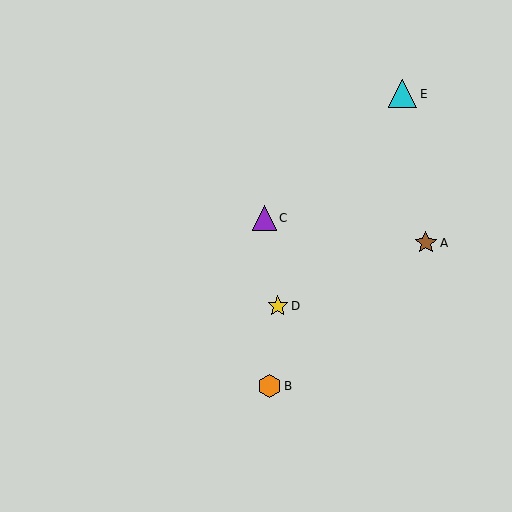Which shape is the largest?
The cyan triangle (labeled E) is the largest.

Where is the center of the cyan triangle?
The center of the cyan triangle is at (402, 94).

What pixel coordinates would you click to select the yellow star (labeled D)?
Click at (278, 306) to select the yellow star D.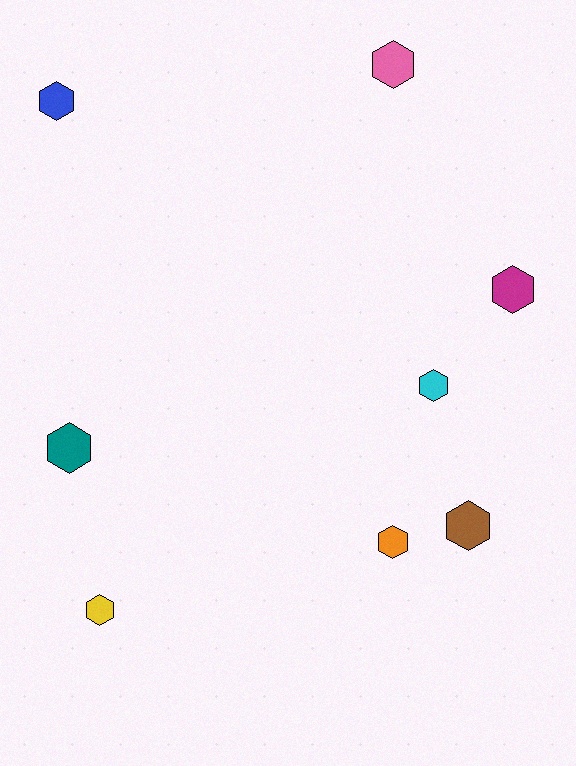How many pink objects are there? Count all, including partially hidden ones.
There is 1 pink object.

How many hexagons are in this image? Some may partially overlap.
There are 8 hexagons.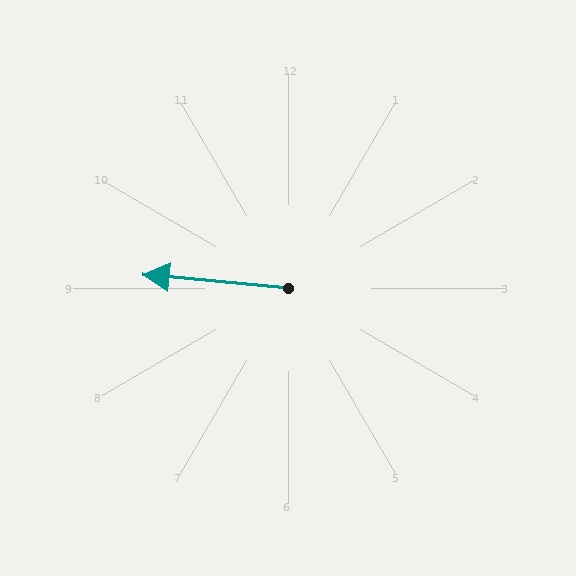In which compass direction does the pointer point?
West.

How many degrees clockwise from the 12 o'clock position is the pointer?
Approximately 275 degrees.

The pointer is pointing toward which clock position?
Roughly 9 o'clock.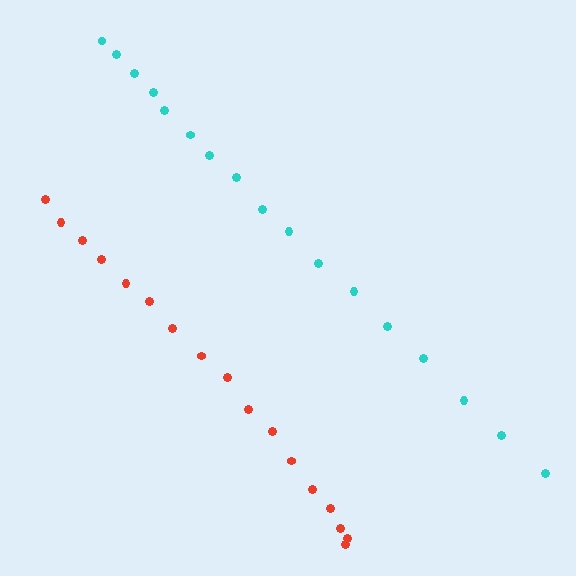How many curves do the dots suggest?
There are 2 distinct paths.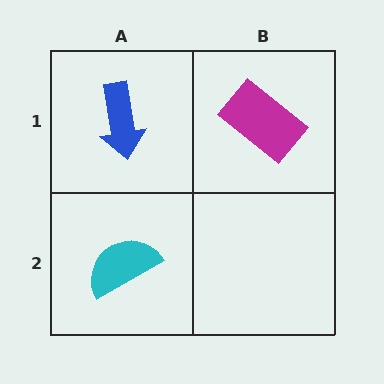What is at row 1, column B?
A magenta rectangle.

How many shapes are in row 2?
1 shape.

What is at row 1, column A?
A blue arrow.